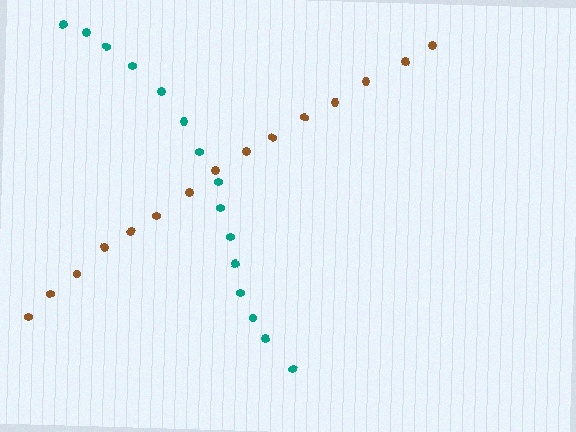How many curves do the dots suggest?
There are 2 distinct paths.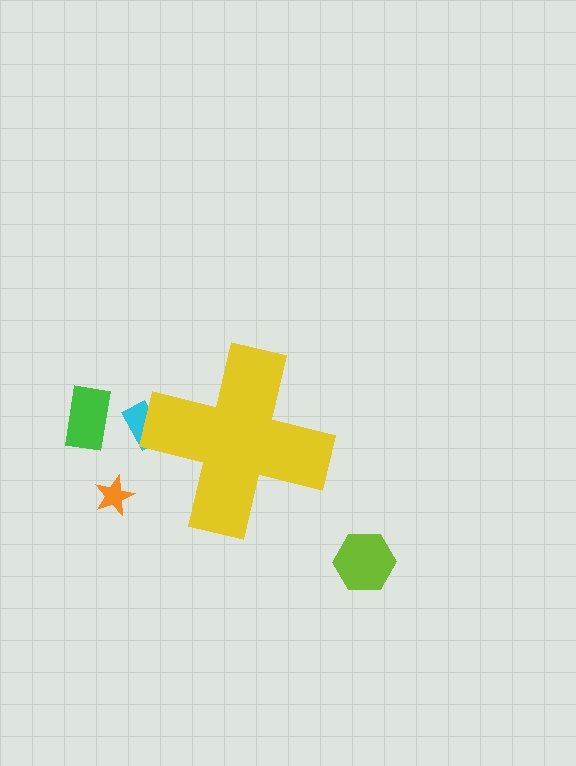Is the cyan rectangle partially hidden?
Yes, the cyan rectangle is partially hidden behind the yellow cross.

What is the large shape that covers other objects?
A yellow cross.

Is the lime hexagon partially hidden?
No, the lime hexagon is fully visible.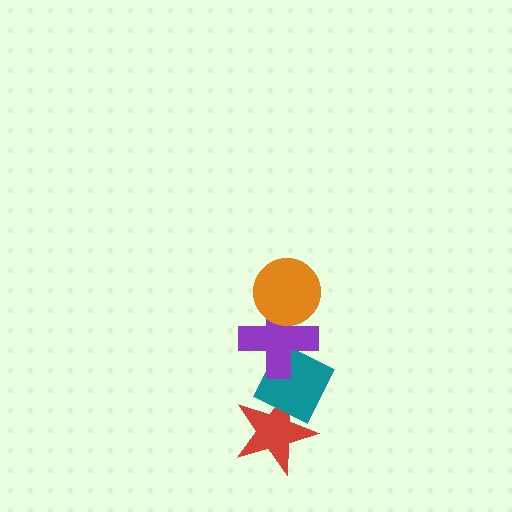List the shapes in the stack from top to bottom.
From top to bottom: the orange circle, the purple cross, the teal diamond, the red star.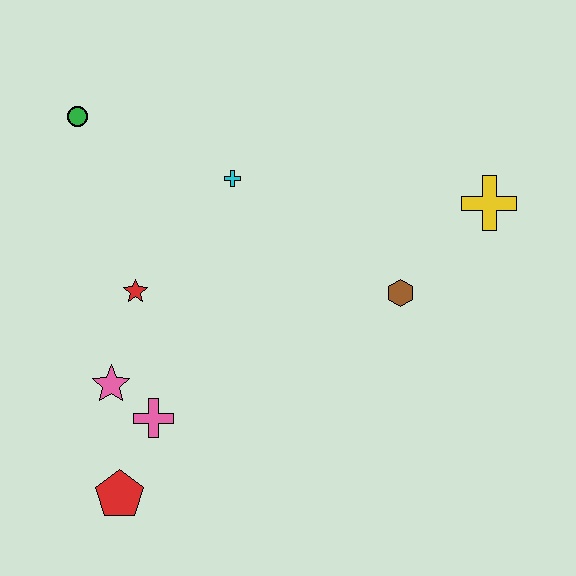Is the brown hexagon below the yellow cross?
Yes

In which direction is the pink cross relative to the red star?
The pink cross is below the red star.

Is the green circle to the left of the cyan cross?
Yes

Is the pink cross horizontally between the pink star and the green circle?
No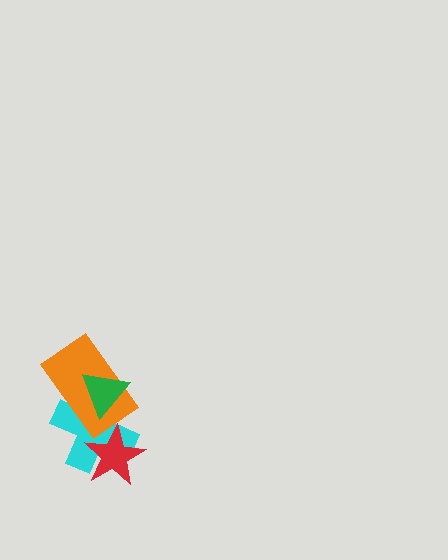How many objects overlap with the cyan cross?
3 objects overlap with the cyan cross.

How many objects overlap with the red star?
1 object overlaps with the red star.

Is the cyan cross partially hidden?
Yes, it is partially covered by another shape.